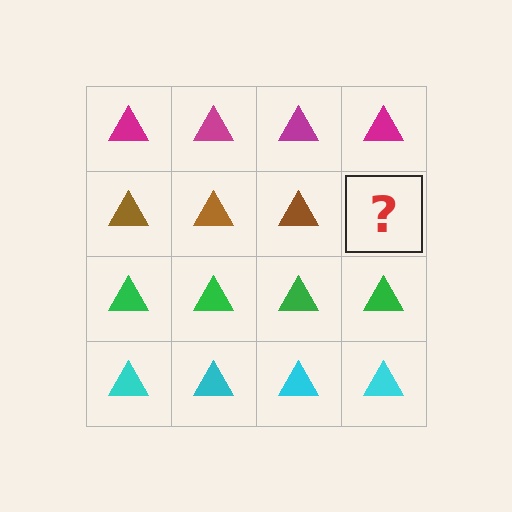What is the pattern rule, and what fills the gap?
The rule is that each row has a consistent color. The gap should be filled with a brown triangle.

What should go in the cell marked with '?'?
The missing cell should contain a brown triangle.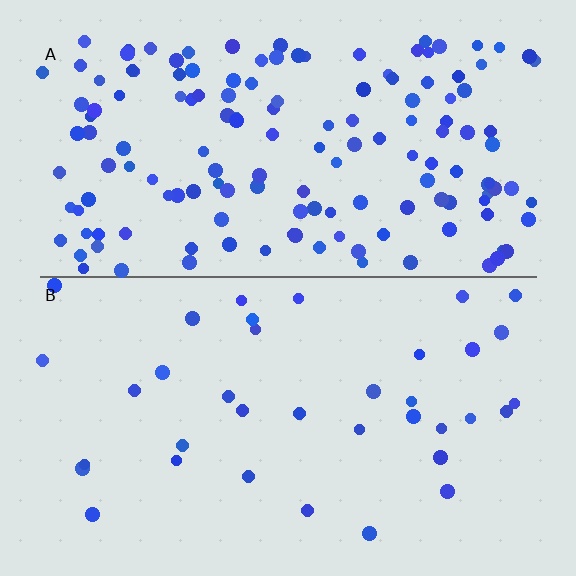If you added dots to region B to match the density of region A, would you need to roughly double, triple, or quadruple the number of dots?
Approximately quadruple.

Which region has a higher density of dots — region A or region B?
A (the top).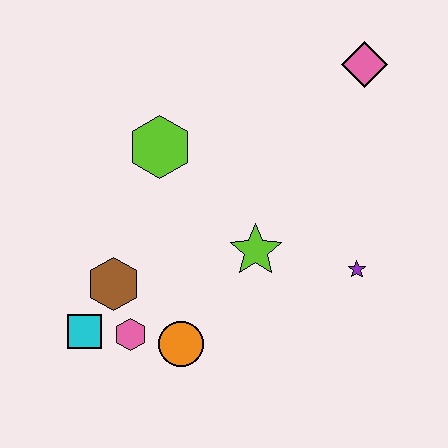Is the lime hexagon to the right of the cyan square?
Yes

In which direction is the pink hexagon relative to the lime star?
The pink hexagon is to the left of the lime star.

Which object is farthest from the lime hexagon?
The purple star is farthest from the lime hexagon.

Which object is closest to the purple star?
The lime star is closest to the purple star.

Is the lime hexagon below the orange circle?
No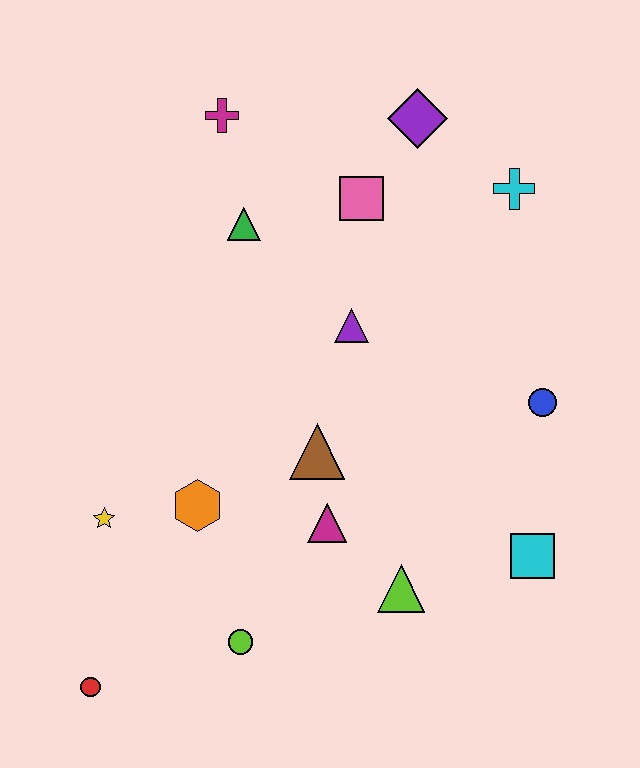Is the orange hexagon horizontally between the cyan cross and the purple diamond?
No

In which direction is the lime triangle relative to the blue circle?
The lime triangle is below the blue circle.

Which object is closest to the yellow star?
The orange hexagon is closest to the yellow star.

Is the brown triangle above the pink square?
No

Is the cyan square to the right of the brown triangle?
Yes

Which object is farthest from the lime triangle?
The magenta cross is farthest from the lime triangle.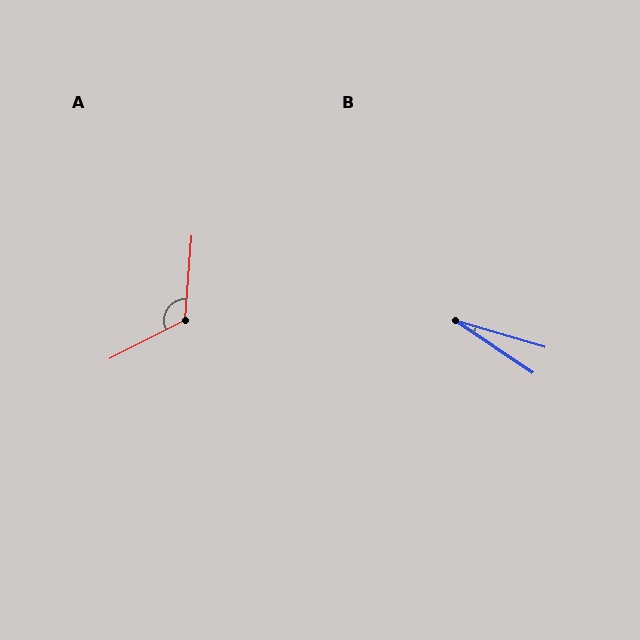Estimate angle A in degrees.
Approximately 121 degrees.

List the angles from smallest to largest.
B (18°), A (121°).